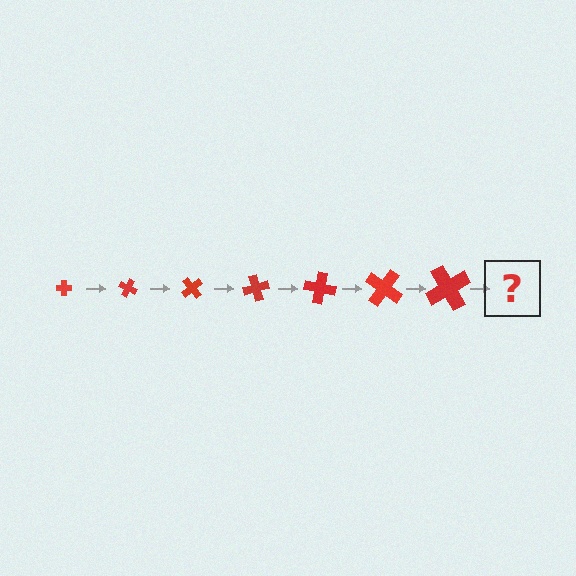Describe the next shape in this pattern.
It should be a cross, larger than the previous one and rotated 175 degrees from the start.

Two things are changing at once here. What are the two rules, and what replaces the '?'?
The two rules are that the cross grows larger each step and it rotates 25 degrees each step. The '?' should be a cross, larger than the previous one and rotated 175 degrees from the start.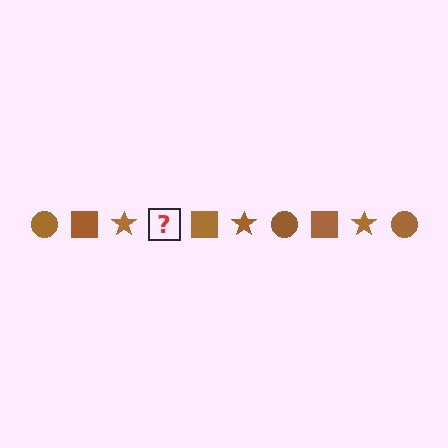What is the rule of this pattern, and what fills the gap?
The rule is that the pattern cycles through circle, square, star shapes in brown. The gap should be filled with a brown circle.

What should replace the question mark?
The question mark should be replaced with a brown circle.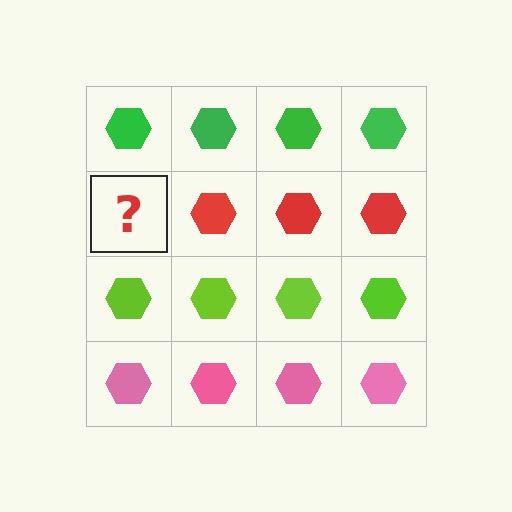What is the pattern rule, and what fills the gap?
The rule is that each row has a consistent color. The gap should be filled with a red hexagon.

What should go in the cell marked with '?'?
The missing cell should contain a red hexagon.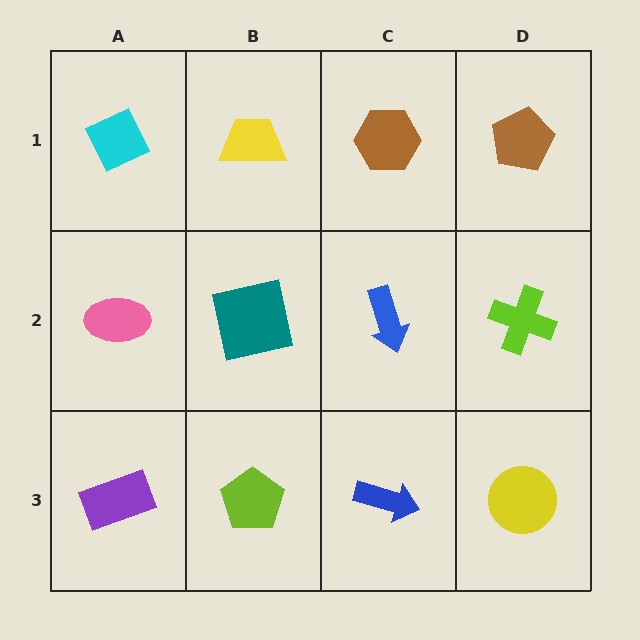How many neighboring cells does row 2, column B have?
4.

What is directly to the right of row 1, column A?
A yellow trapezoid.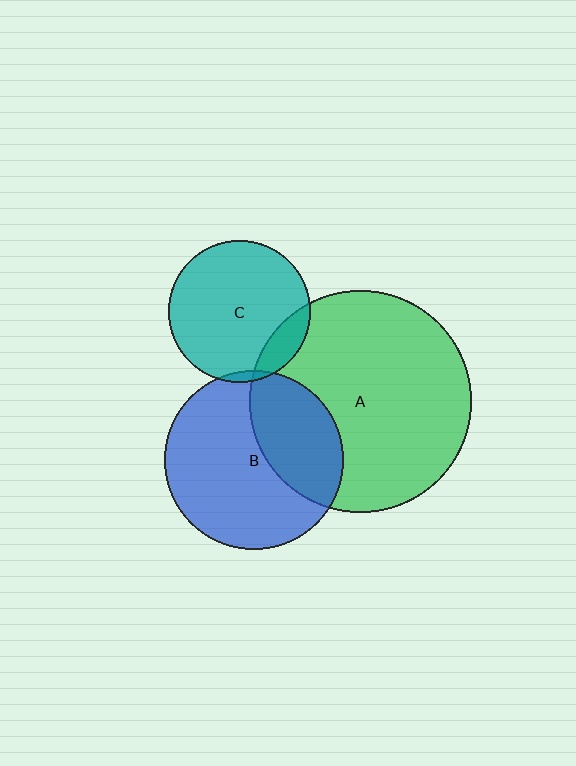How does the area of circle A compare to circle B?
Approximately 1.5 times.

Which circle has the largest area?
Circle A (green).